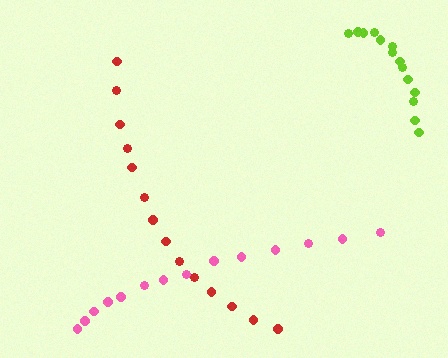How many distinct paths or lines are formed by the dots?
There are 3 distinct paths.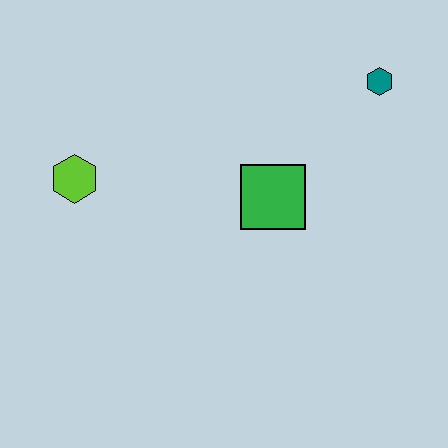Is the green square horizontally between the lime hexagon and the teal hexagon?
Yes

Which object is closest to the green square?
The teal hexagon is closest to the green square.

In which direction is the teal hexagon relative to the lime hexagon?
The teal hexagon is to the right of the lime hexagon.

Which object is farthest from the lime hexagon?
The teal hexagon is farthest from the lime hexagon.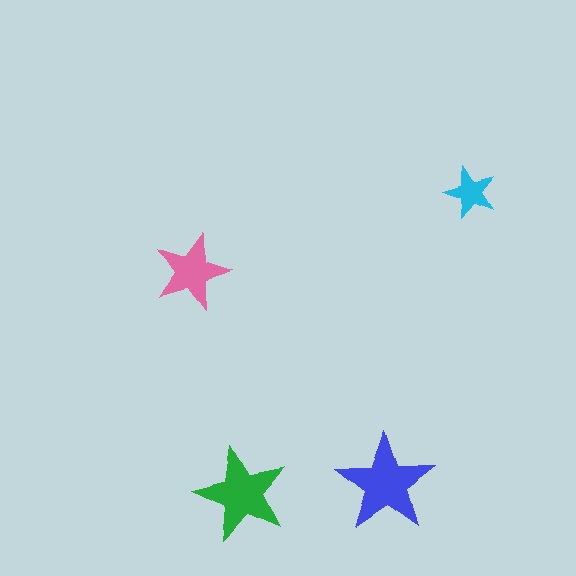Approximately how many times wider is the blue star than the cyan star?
About 2 times wider.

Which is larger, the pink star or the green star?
The green one.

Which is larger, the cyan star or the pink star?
The pink one.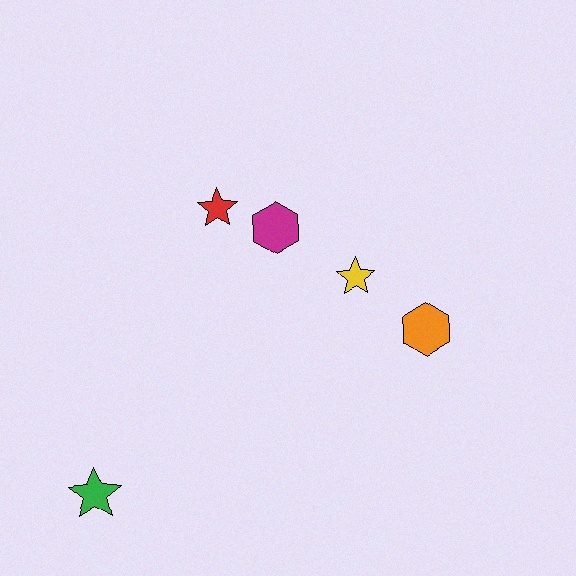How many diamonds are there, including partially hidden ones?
There are no diamonds.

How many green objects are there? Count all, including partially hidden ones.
There is 1 green object.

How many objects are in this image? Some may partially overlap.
There are 5 objects.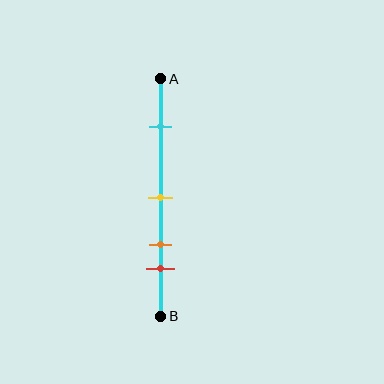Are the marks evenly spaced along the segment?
No, the marks are not evenly spaced.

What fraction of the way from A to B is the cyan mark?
The cyan mark is approximately 20% (0.2) of the way from A to B.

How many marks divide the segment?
There are 4 marks dividing the segment.